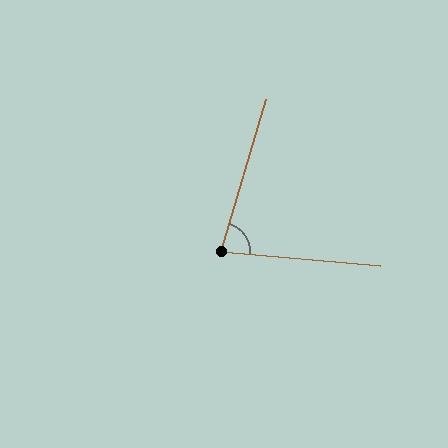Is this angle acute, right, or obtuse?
It is acute.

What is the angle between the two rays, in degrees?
Approximately 78 degrees.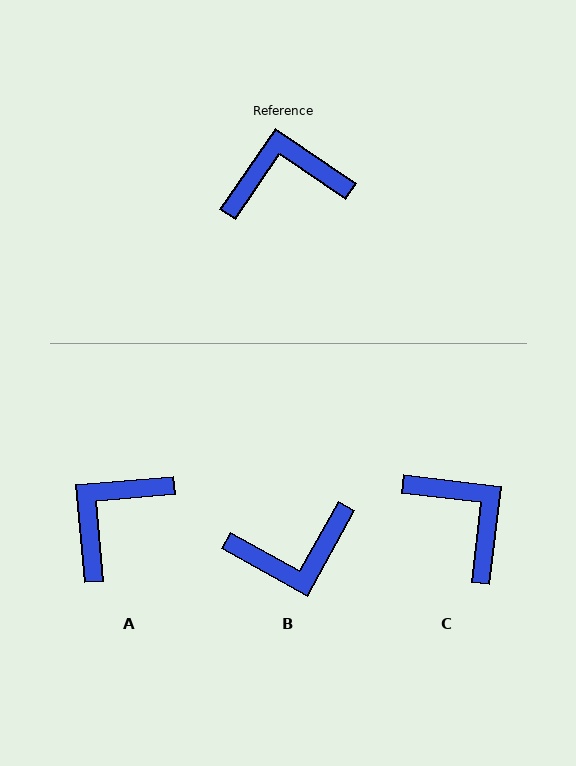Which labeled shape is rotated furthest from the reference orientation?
B, about 175 degrees away.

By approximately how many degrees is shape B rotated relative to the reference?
Approximately 175 degrees clockwise.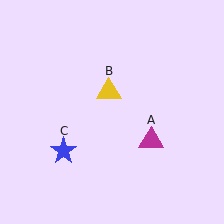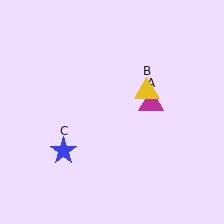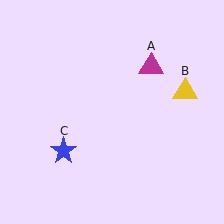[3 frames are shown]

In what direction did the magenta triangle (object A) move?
The magenta triangle (object A) moved up.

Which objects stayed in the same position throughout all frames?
Blue star (object C) remained stationary.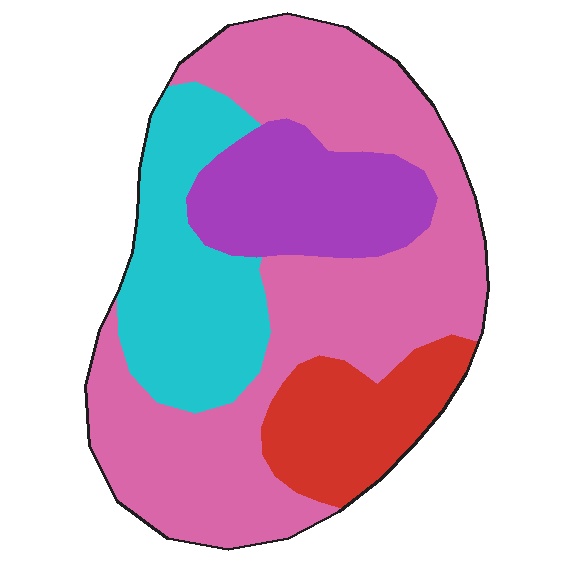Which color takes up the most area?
Pink, at roughly 50%.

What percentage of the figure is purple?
Purple covers roughly 15% of the figure.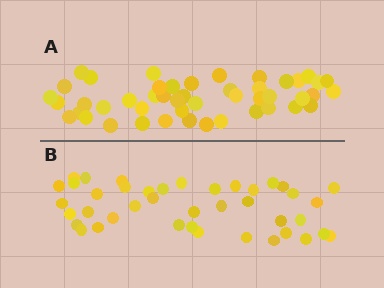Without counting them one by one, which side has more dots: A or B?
Region A (the top region) has more dots.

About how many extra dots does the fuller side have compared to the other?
Region A has about 6 more dots than region B.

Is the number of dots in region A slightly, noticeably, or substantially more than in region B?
Region A has only slightly more — the two regions are fairly close. The ratio is roughly 1.1 to 1.